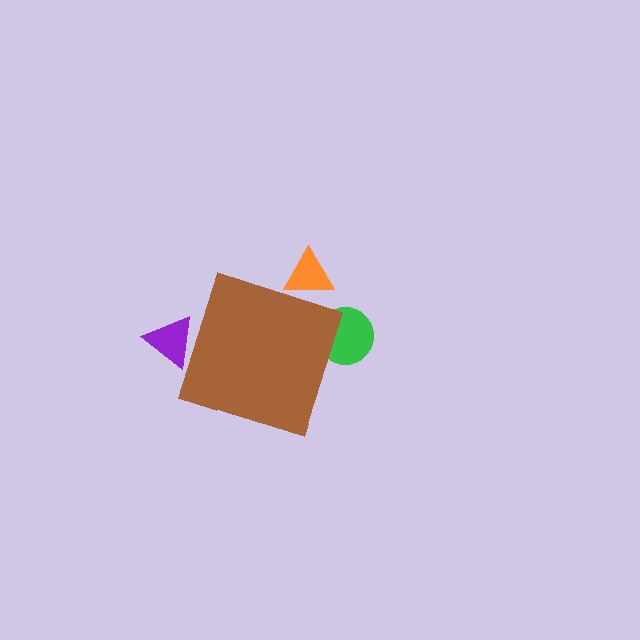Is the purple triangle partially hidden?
Yes, the purple triangle is partially hidden behind the brown diamond.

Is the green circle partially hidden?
Yes, the green circle is partially hidden behind the brown diamond.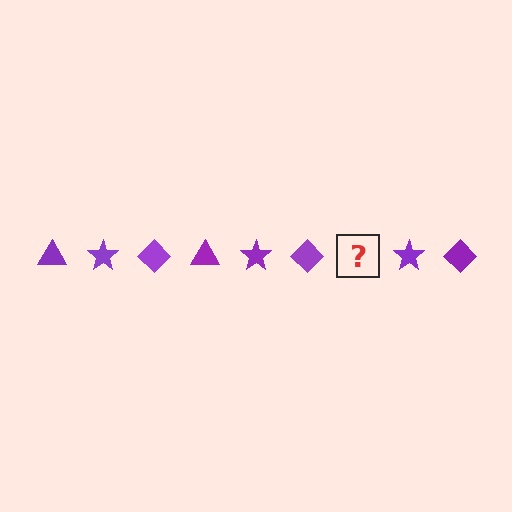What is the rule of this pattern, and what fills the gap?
The rule is that the pattern cycles through triangle, star, diamond shapes in purple. The gap should be filled with a purple triangle.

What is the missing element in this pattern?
The missing element is a purple triangle.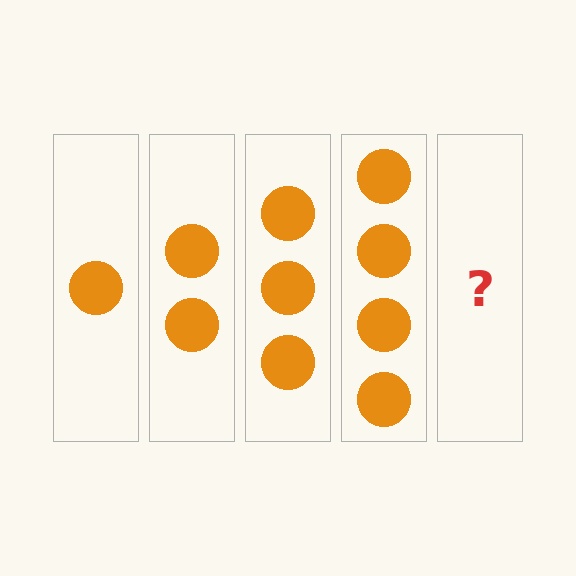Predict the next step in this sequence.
The next step is 5 circles.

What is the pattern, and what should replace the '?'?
The pattern is that each step adds one more circle. The '?' should be 5 circles.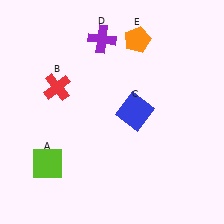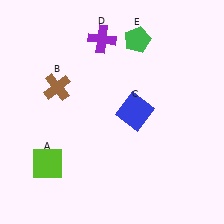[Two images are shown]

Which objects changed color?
B changed from red to brown. E changed from orange to green.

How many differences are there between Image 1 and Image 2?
There are 2 differences between the two images.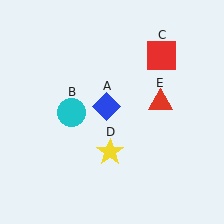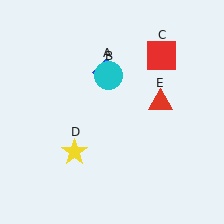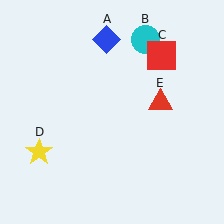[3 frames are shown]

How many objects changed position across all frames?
3 objects changed position: blue diamond (object A), cyan circle (object B), yellow star (object D).